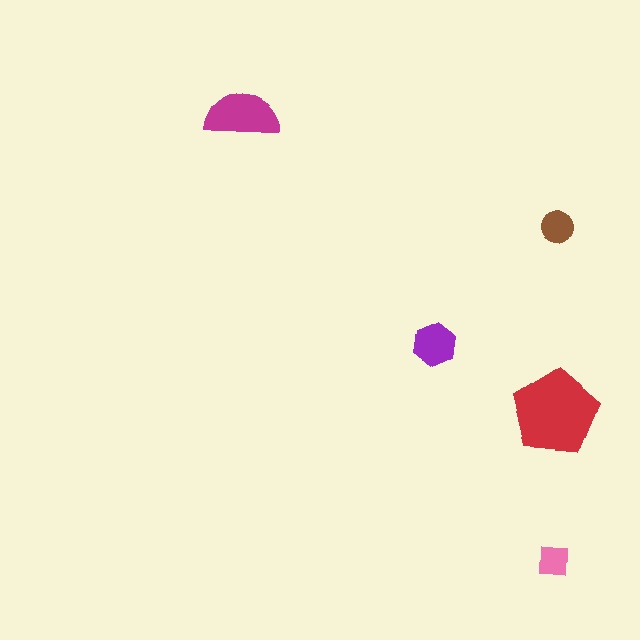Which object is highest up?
The magenta semicircle is topmost.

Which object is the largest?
The red pentagon.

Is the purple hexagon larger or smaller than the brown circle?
Larger.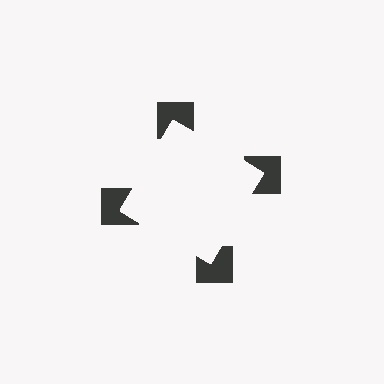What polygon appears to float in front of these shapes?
An illusory square — its edges are inferred from the aligned wedge cuts in the notched squares, not physically drawn.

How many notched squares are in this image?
There are 4 — one at each vertex of the illusory square.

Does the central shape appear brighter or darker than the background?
It typically appears slightly brighter than the background, even though no actual brightness change is drawn.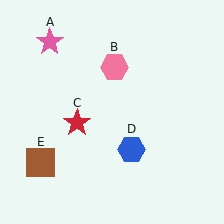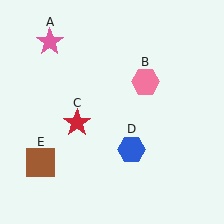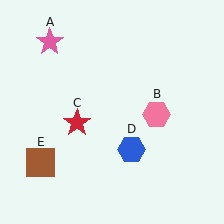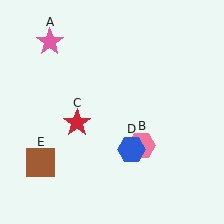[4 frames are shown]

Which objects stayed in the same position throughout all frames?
Pink star (object A) and red star (object C) and blue hexagon (object D) and brown square (object E) remained stationary.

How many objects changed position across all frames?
1 object changed position: pink hexagon (object B).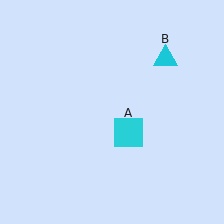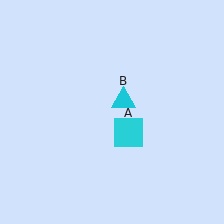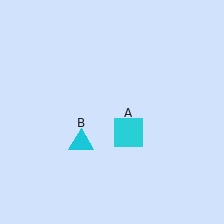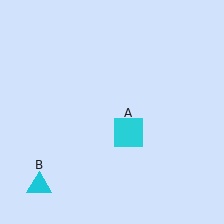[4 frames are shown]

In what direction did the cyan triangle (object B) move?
The cyan triangle (object B) moved down and to the left.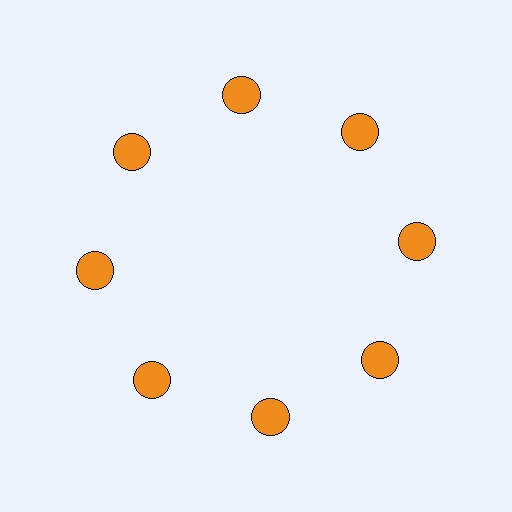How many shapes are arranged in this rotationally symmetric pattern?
There are 8 shapes, arranged in 8 groups of 1.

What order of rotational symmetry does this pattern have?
This pattern has 8-fold rotational symmetry.